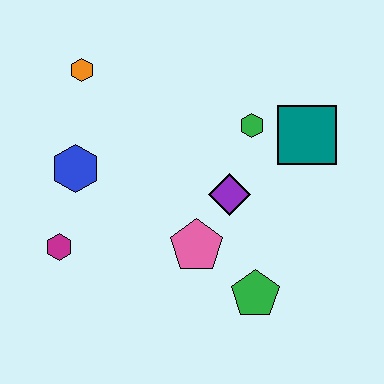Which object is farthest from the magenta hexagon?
The teal square is farthest from the magenta hexagon.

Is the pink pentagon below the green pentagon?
No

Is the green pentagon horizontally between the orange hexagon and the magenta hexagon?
No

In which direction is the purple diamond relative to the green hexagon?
The purple diamond is below the green hexagon.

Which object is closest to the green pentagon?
The pink pentagon is closest to the green pentagon.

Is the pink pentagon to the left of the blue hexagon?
No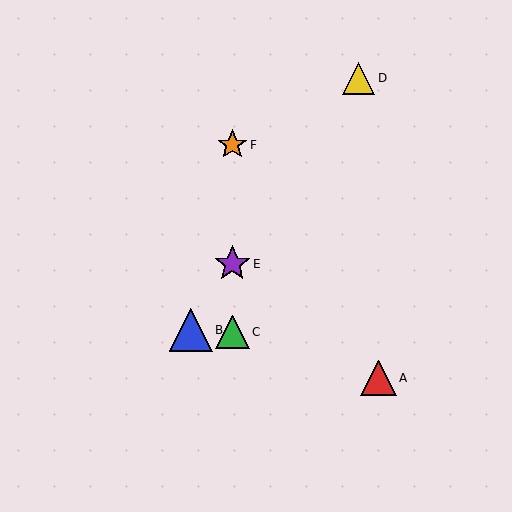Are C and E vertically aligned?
Yes, both are at x≈232.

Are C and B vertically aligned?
No, C is at x≈232 and B is at x≈191.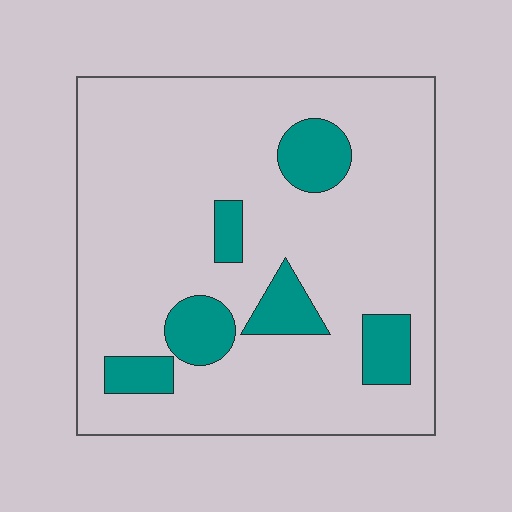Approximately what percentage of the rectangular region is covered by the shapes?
Approximately 15%.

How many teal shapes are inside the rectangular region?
6.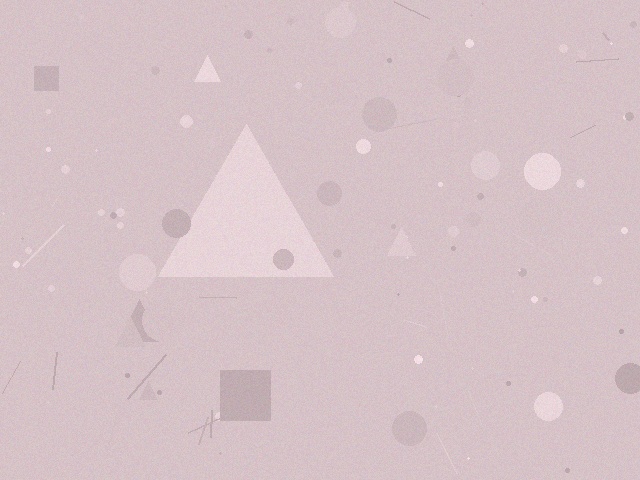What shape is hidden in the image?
A triangle is hidden in the image.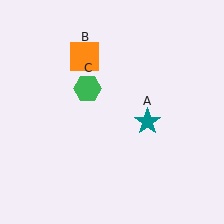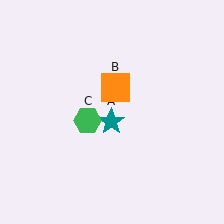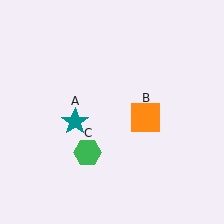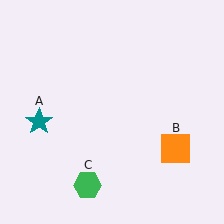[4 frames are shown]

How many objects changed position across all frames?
3 objects changed position: teal star (object A), orange square (object B), green hexagon (object C).